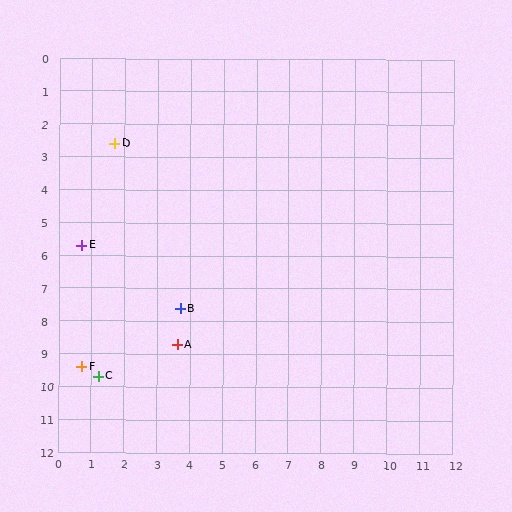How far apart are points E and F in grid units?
Points E and F are about 3.7 grid units apart.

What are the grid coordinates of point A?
Point A is at approximately (3.6, 8.7).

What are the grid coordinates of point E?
Point E is at approximately (0.7, 5.7).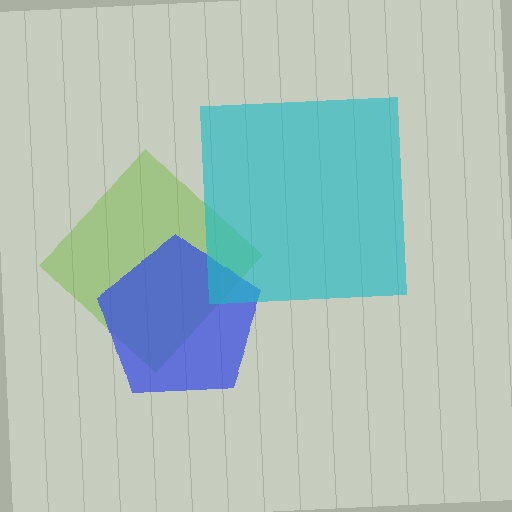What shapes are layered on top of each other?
The layered shapes are: a lime diamond, a blue pentagon, a cyan square.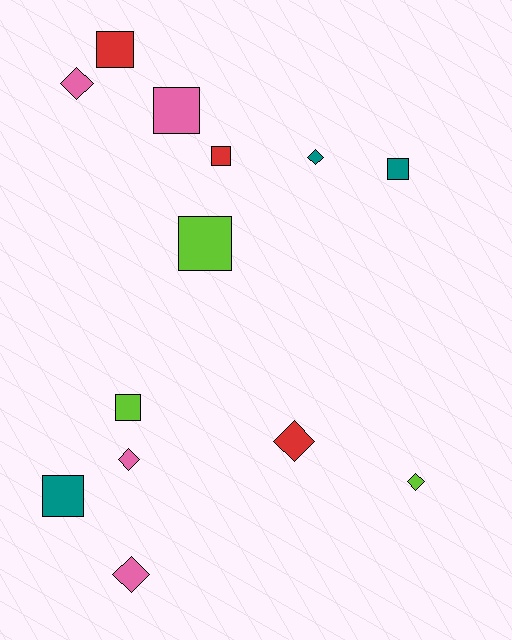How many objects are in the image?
There are 13 objects.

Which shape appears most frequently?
Square, with 7 objects.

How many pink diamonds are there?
There are 3 pink diamonds.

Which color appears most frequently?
Pink, with 4 objects.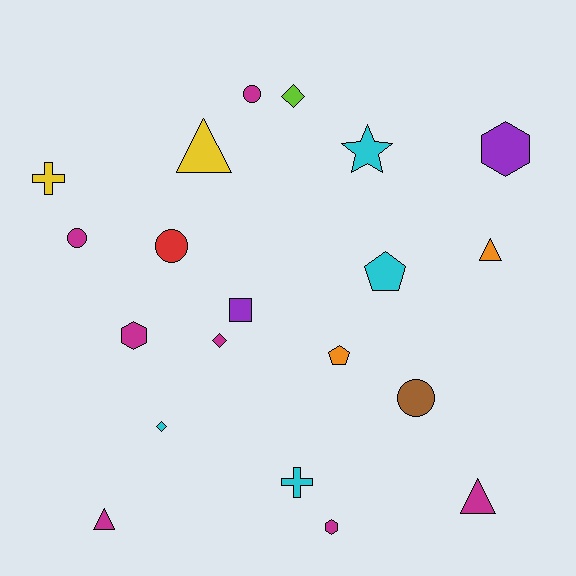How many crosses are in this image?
There are 2 crosses.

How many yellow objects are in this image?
There are 2 yellow objects.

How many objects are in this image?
There are 20 objects.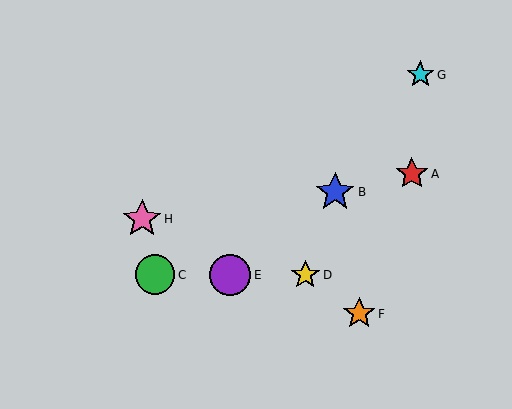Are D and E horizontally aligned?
Yes, both are at y≈275.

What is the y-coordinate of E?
Object E is at y≈275.